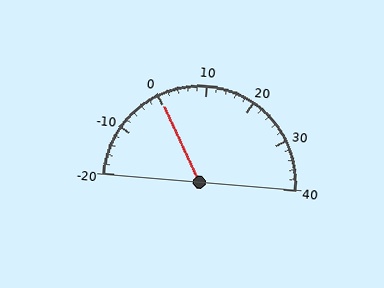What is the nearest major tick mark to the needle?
The nearest major tick mark is 0.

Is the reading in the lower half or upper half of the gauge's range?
The reading is in the lower half of the range (-20 to 40).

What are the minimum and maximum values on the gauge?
The gauge ranges from -20 to 40.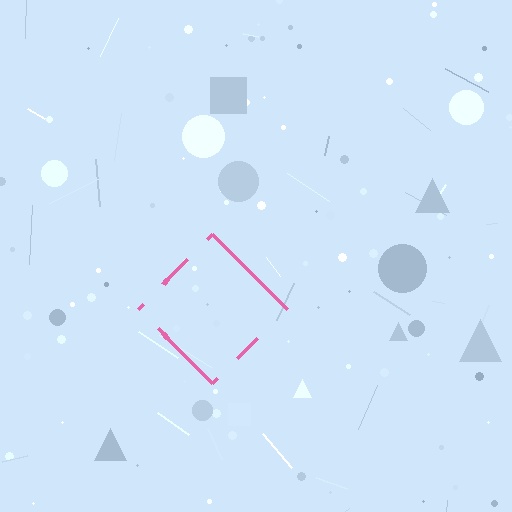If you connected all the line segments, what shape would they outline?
They would outline a diamond.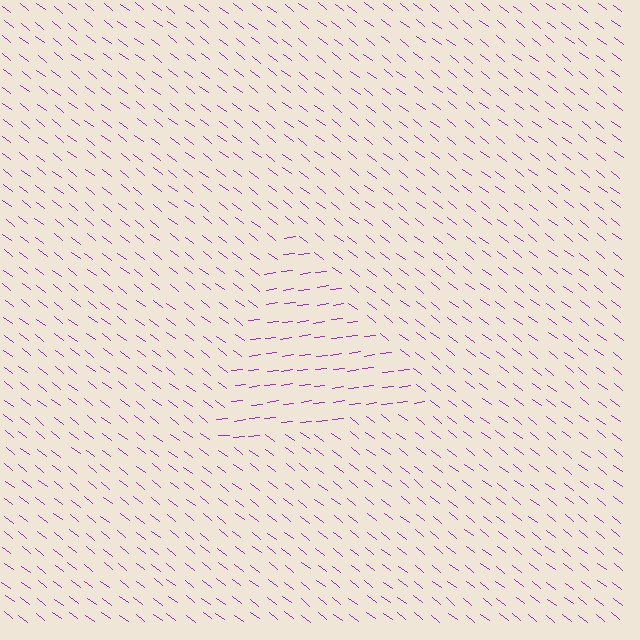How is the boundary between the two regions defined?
The boundary is defined purely by a change in line orientation (approximately 45 degrees difference). All lines are the same color and thickness.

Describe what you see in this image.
The image is filled with small purple line segments. A triangle region in the image has lines oriented differently from the surrounding lines, creating a visible texture boundary.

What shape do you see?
I see a triangle.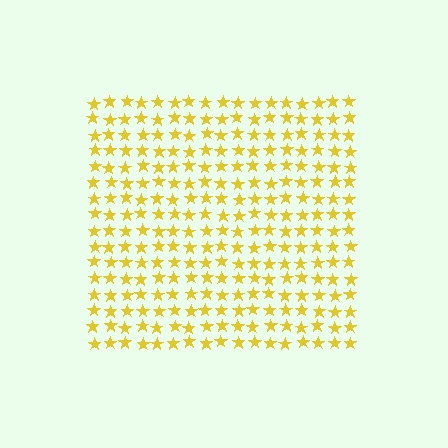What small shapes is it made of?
It is made of small stars.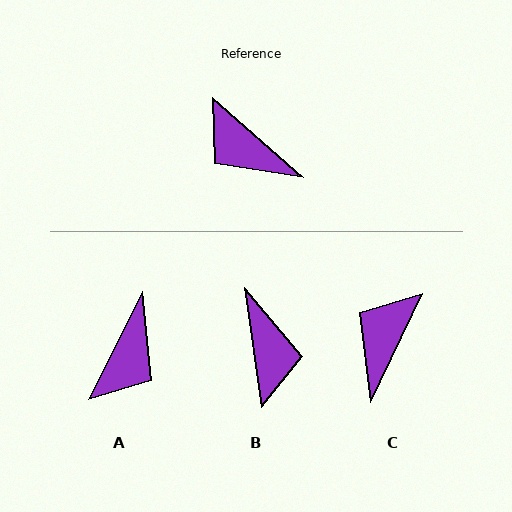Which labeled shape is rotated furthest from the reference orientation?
B, about 139 degrees away.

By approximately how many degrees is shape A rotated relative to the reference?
Approximately 105 degrees counter-clockwise.